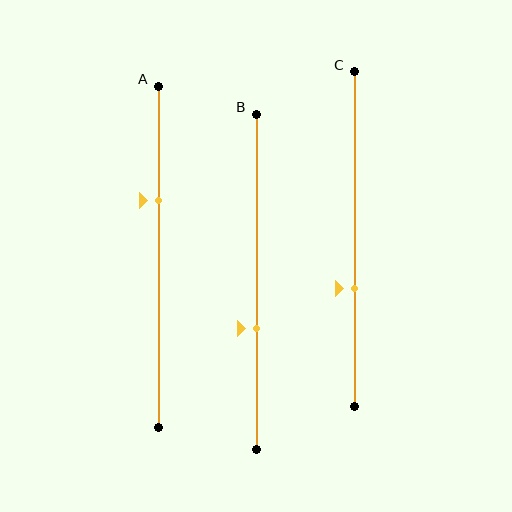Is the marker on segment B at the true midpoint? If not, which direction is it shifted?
No, the marker on segment B is shifted downward by about 14% of the segment length.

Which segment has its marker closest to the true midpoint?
Segment B has its marker closest to the true midpoint.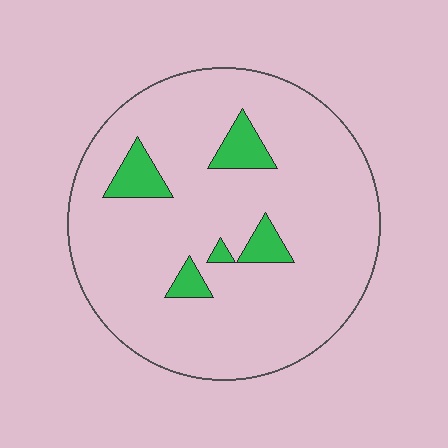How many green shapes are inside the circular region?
5.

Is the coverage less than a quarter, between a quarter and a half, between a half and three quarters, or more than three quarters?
Less than a quarter.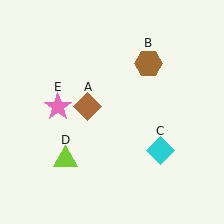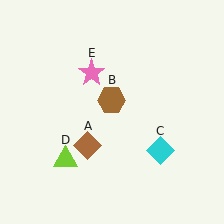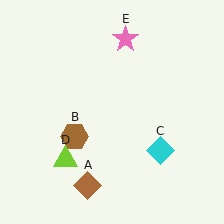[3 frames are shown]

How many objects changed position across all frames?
3 objects changed position: brown diamond (object A), brown hexagon (object B), pink star (object E).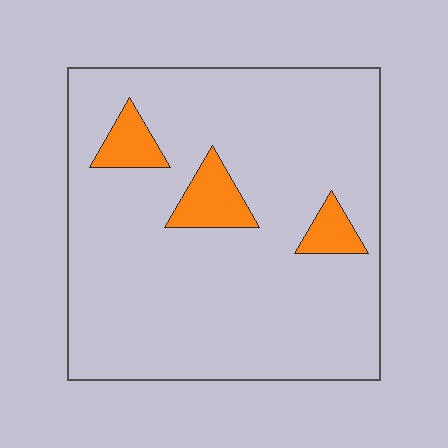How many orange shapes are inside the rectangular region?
3.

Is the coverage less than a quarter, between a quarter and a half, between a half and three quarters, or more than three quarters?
Less than a quarter.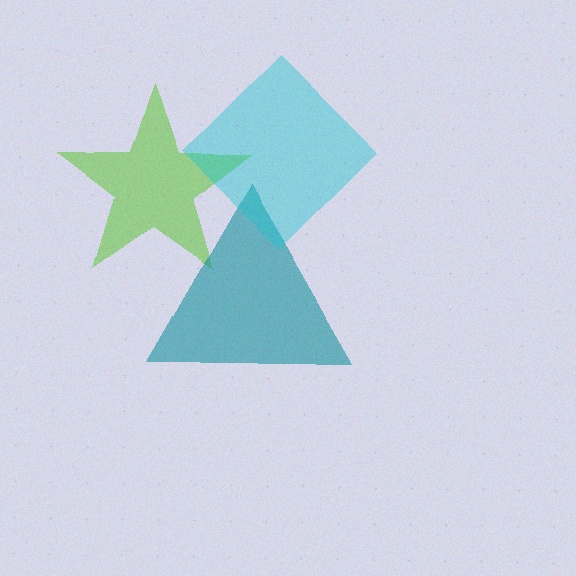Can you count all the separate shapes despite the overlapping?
Yes, there are 3 separate shapes.